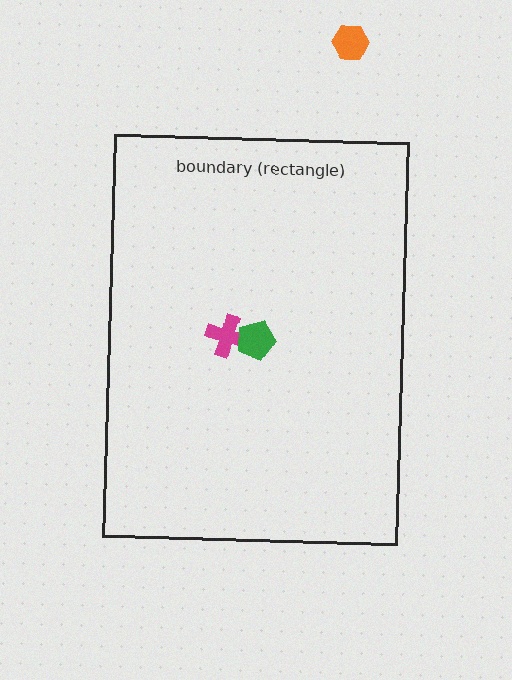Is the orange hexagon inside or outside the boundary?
Outside.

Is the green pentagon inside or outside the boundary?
Inside.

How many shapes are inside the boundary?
2 inside, 1 outside.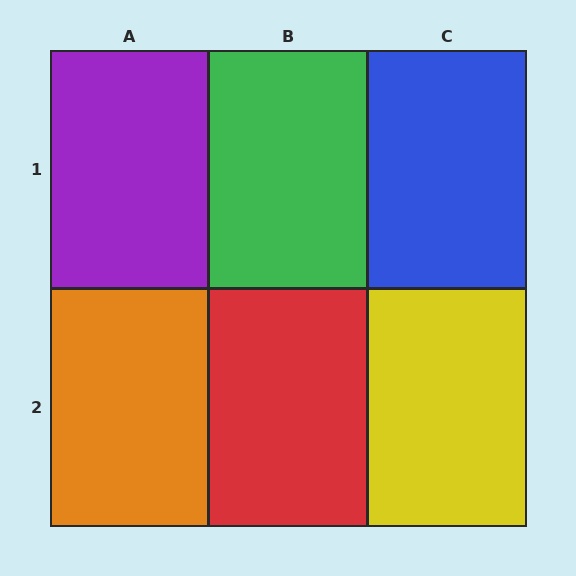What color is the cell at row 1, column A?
Purple.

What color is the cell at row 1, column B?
Green.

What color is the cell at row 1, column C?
Blue.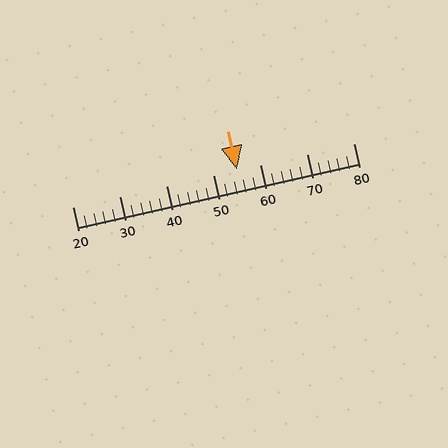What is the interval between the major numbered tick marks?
The major tick marks are spaced 10 units apart.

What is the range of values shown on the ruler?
The ruler shows values from 20 to 80.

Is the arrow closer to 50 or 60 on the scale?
The arrow is closer to 60.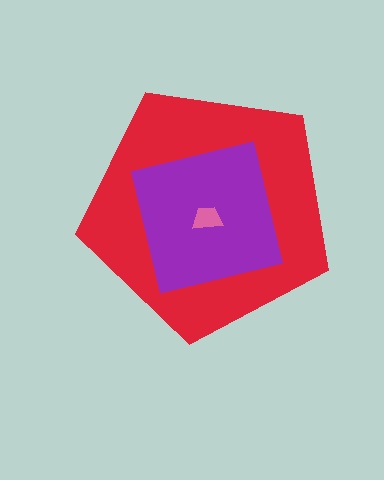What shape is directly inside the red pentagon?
The purple square.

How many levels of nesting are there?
3.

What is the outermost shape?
The red pentagon.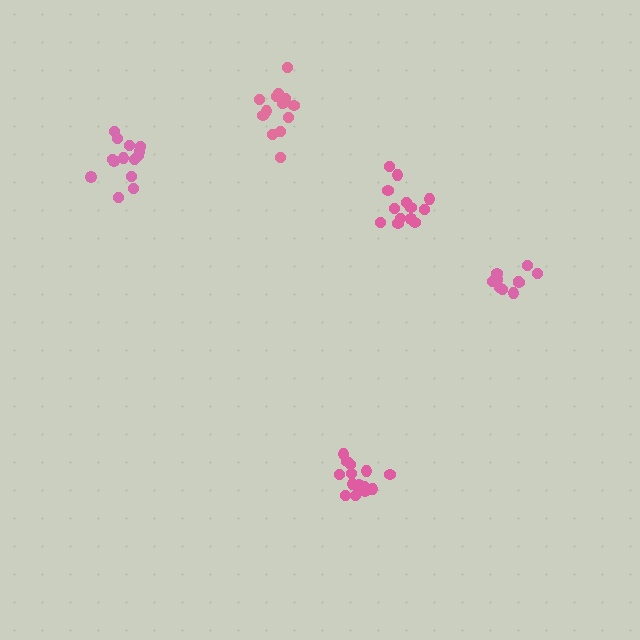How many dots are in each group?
Group 1: 14 dots, Group 2: 10 dots, Group 3: 14 dots, Group 4: 13 dots, Group 5: 14 dots (65 total).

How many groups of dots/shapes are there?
There are 5 groups.